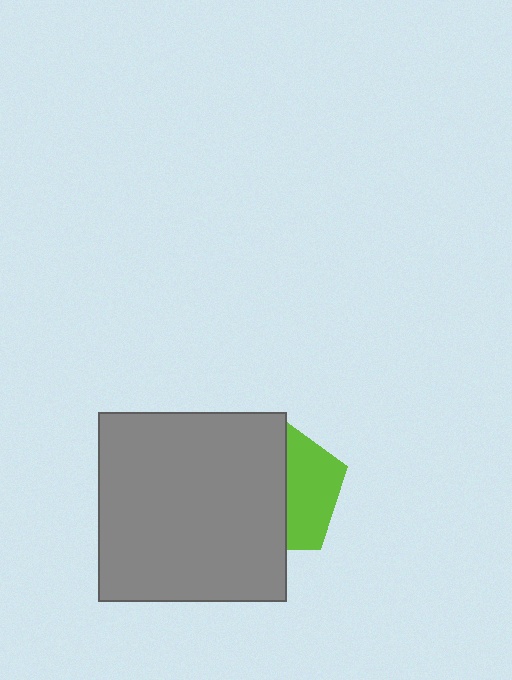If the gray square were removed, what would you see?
You would see the complete lime pentagon.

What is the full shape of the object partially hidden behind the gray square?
The partially hidden object is a lime pentagon.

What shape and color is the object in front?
The object in front is a gray square.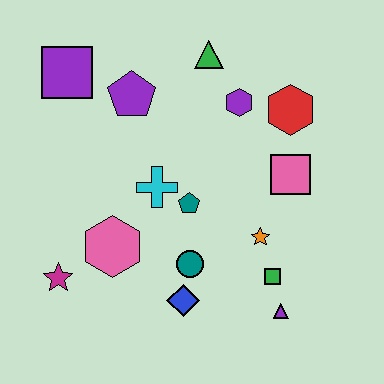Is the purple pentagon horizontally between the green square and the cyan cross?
No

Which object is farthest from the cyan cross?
The purple triangle is farthest from the cyan cross.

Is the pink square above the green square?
Yes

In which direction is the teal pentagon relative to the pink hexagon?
The teal pentagon is to the right of the pink hexagon.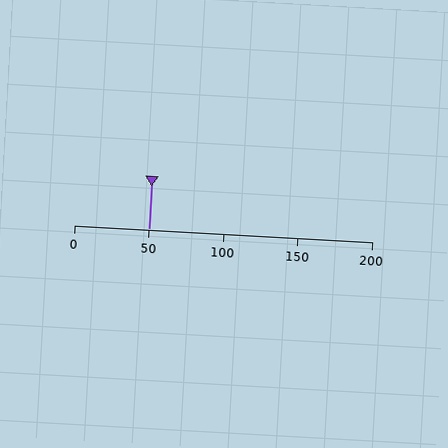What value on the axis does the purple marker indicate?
The marker indicates approximately 50.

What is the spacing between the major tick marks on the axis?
The major ticks are spaced 50 apart.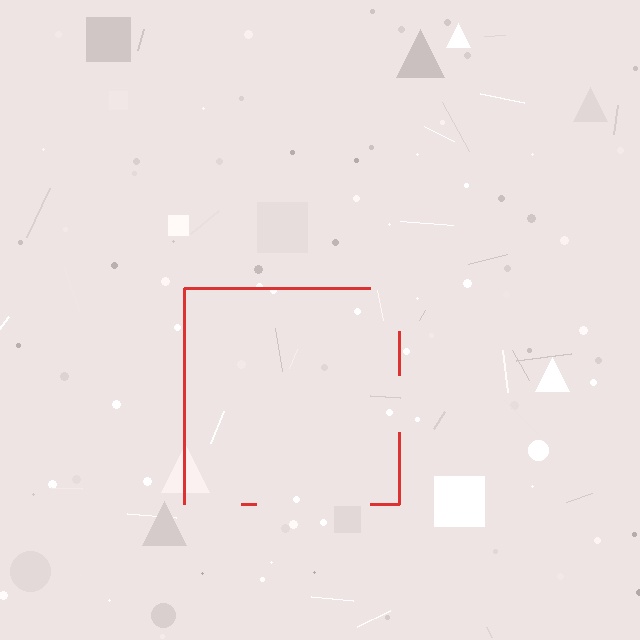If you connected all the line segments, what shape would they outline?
They would outline a square.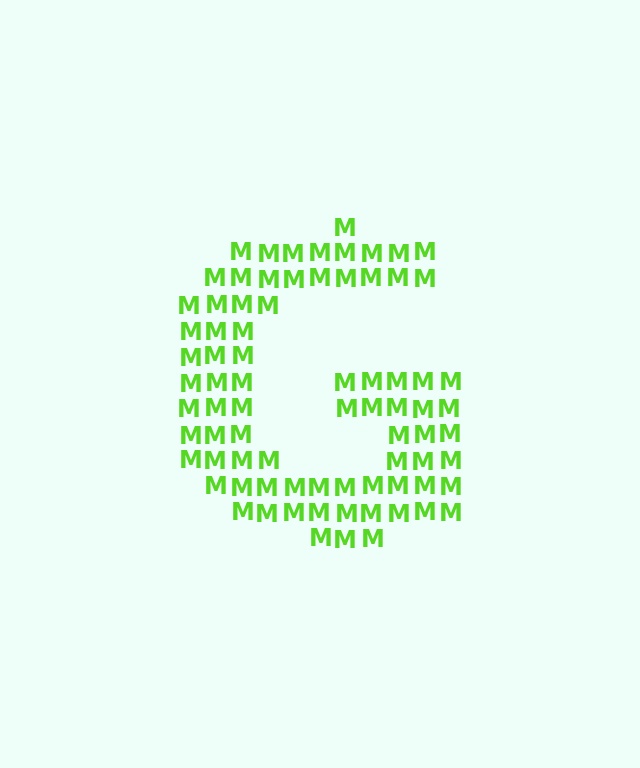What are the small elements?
The small elements are letter M's.